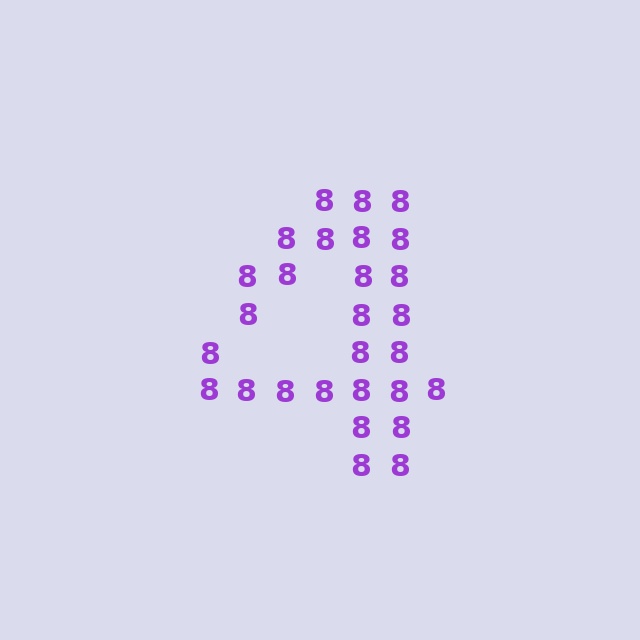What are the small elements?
The small elements are digit 8's.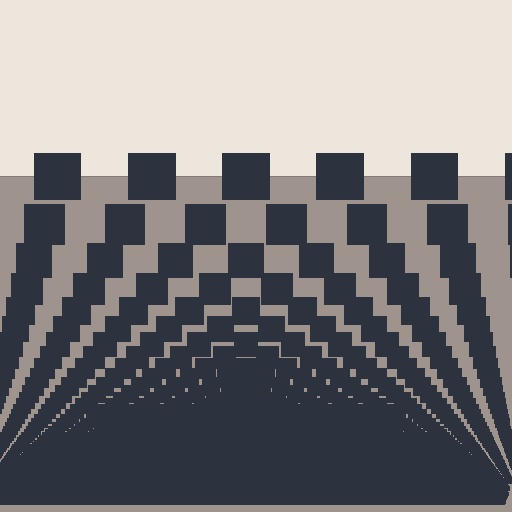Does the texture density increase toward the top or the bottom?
Density increases toward the bottom.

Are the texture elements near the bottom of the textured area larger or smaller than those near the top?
Smaller. The gradient is inverted — elements near the bottom are smaller and denser.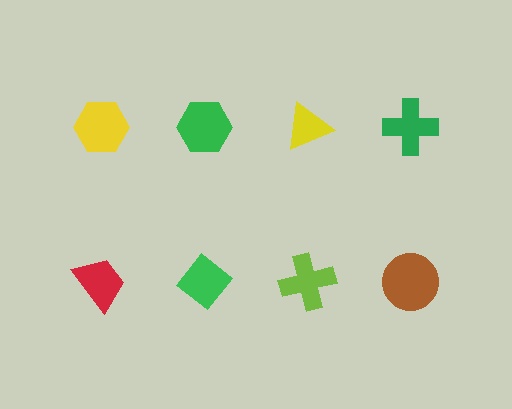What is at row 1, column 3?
A yellow triangle.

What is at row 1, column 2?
A green hexagon.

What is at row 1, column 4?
A green cross.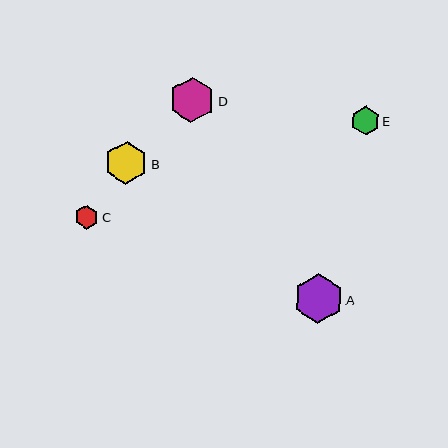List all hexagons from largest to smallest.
From largest to smallest: A, D, B, E, C.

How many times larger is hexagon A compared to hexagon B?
Hexagon A is approximately 1.2 times the size of hexagon B.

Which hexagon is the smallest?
Hexagon C is the smallest with a size of approximately 24 pixels.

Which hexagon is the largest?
Hexagon A is the largest with a size of approximately 49 pixels.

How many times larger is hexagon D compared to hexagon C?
Hexagon D is approximately 1.9 times the size of hexagon C.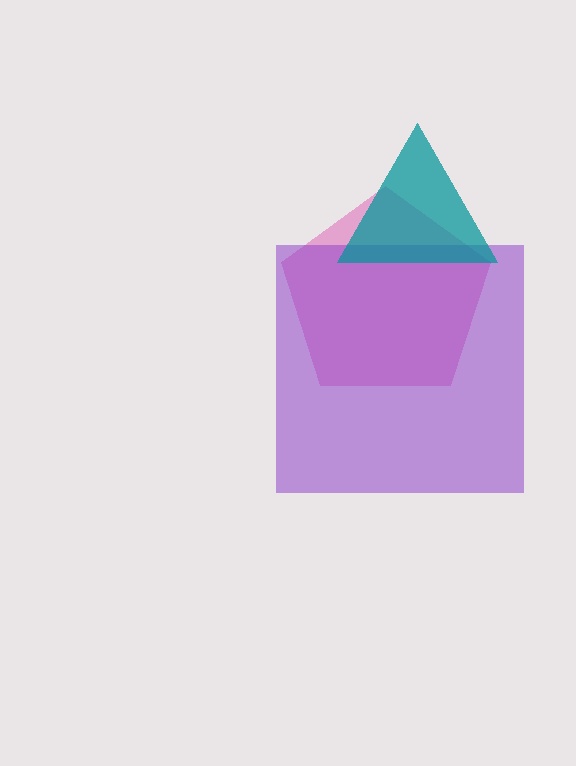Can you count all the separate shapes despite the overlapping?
Yes, there are 3 separate shapes.